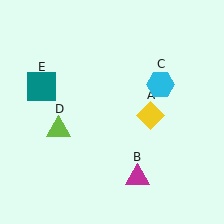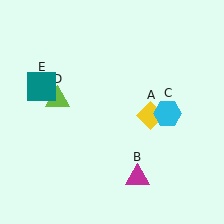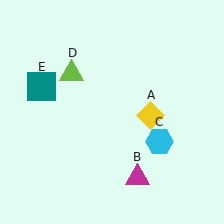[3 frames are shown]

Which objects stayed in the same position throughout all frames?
Yellow diamond (object A) and magenta triangle (object B) and teal square (object E) remained stationary.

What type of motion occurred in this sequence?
The cyan hexagon (object C), lime triangle (object D) rotated clockwise around the center of the scene.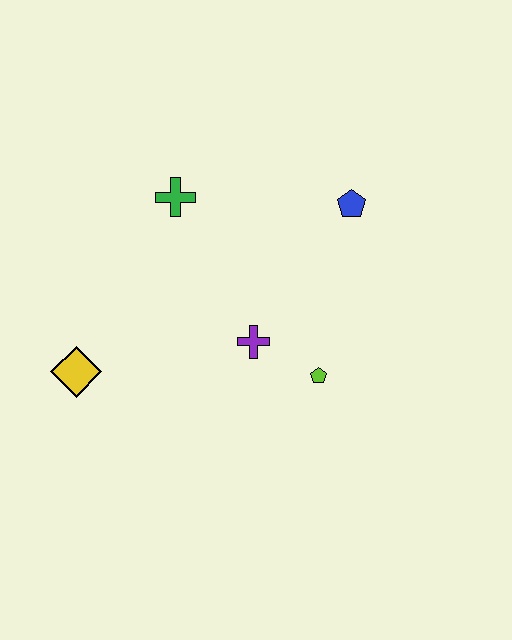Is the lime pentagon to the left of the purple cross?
No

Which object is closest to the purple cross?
The lime pentagon is closest to the purple cross.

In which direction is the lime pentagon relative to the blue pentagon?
The lime pentagon is below the blue pentagon.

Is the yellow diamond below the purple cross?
Yes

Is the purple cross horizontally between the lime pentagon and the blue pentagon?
No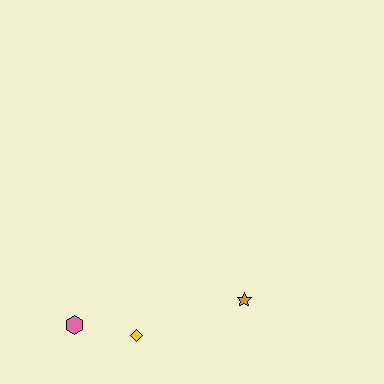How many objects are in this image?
There are 3 objects.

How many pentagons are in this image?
There are no pentagons.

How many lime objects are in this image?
There are no lime objects.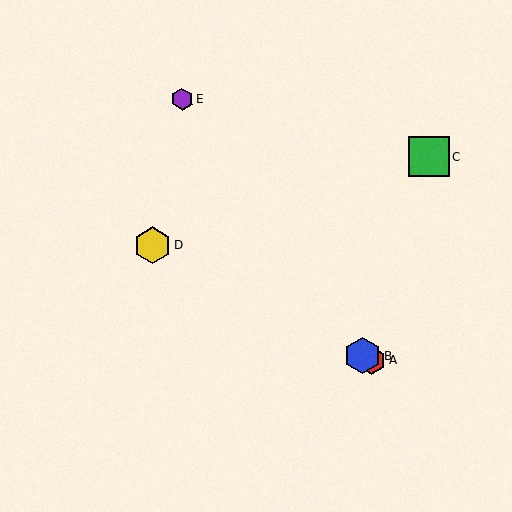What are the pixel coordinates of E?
Object E is at (182, 100).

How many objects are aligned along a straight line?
3 objects (A, B, D) are aligned along a straight line.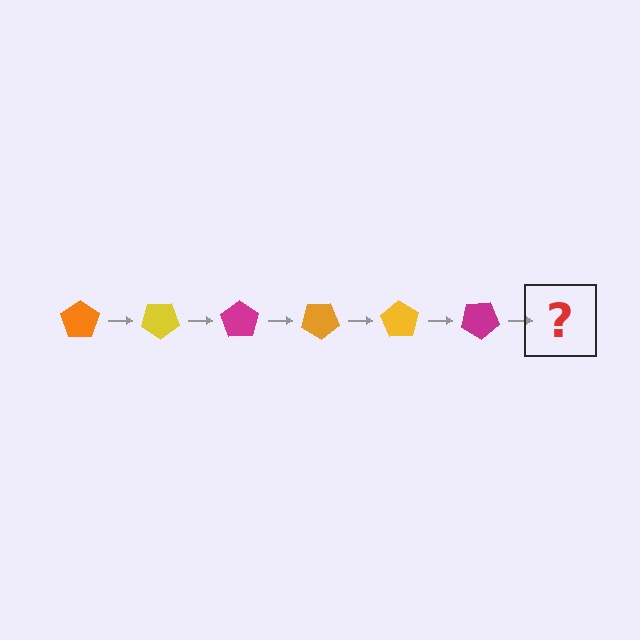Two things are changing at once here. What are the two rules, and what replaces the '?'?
The two rules are that it rotates 35 degrees each step and the color cycles through orange, yellow, and magenta. The '?' should be an orange pentagon, rotated 210 degrees from the start.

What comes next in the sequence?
The next element should be an orange pentagon, rotated 210 degrees from the start.